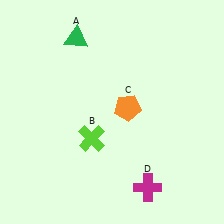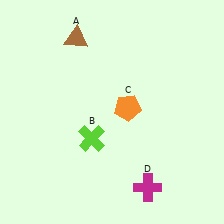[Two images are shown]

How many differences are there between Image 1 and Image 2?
There is 1 difference between the two images.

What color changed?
The triangle (A) changed from green in Image 1 to brown in Image 2.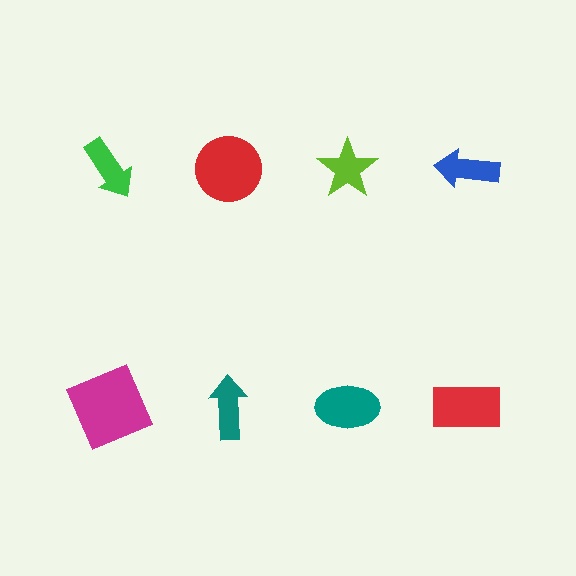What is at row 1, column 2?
A red circle.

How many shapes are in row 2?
4 shapes.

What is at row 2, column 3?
A teal ellipse.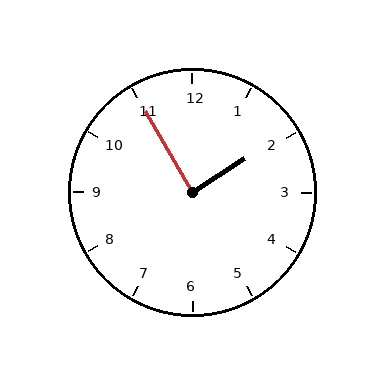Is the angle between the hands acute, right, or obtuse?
It is right.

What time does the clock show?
1:55.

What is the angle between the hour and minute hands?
Approximately 88 degrees.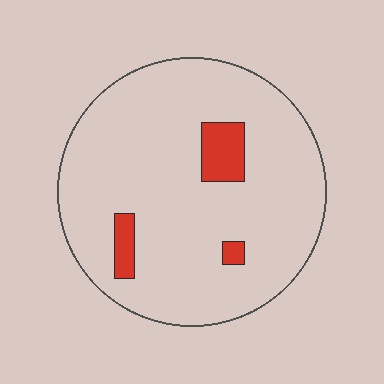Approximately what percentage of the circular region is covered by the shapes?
Approximately 10%.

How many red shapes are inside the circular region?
3.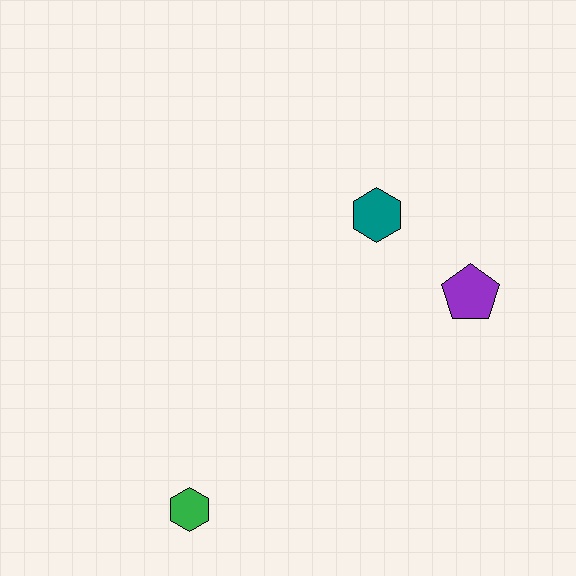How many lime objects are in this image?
There are no lime objects.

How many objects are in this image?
There are 3 objects.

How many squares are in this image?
There are no squares.